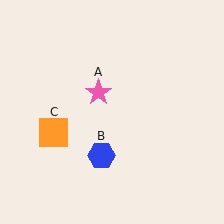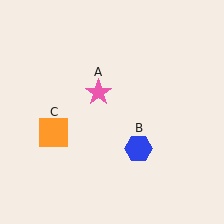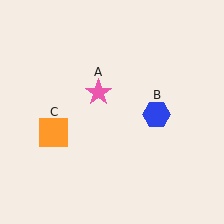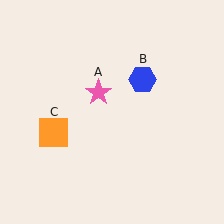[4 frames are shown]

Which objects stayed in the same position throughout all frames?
Pink star (object A) and orange square (object C) remained stationary.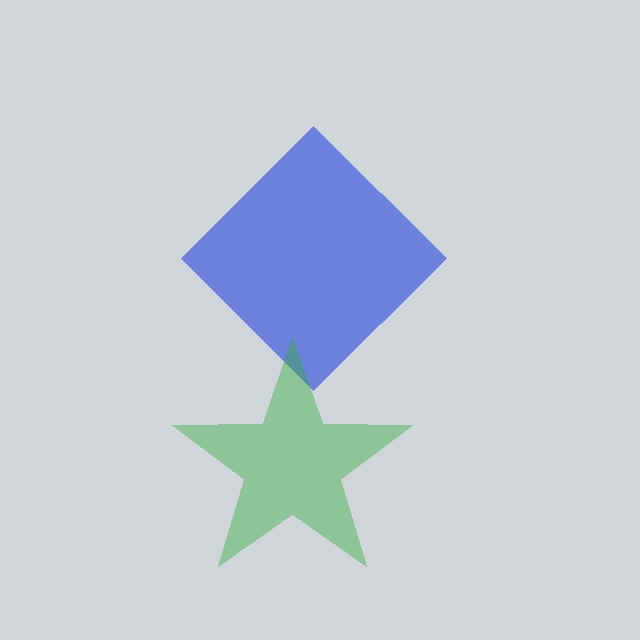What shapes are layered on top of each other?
The layered shapes are: a blue diamond, a green star.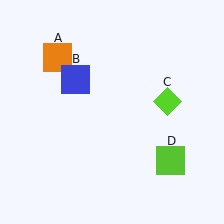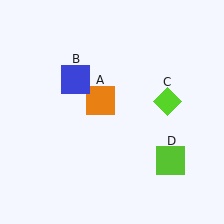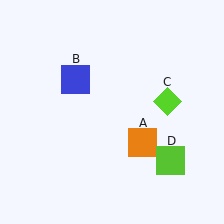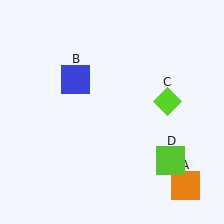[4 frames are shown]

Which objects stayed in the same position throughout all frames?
Blue square (object B) and lime diamond (object C) and lime square (object D) remained stationary.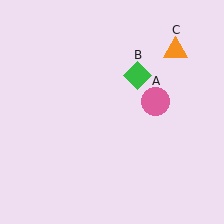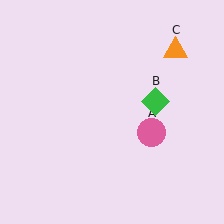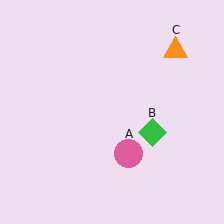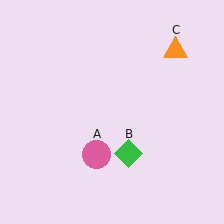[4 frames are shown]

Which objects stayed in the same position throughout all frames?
Orange triangle (object C) remained stationary.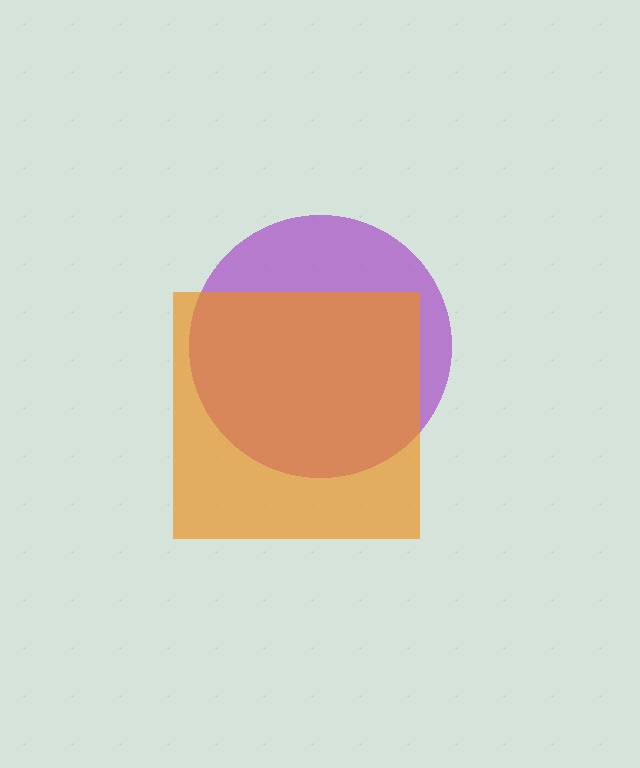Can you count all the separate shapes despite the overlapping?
Yes, there are 2 separate shapes.